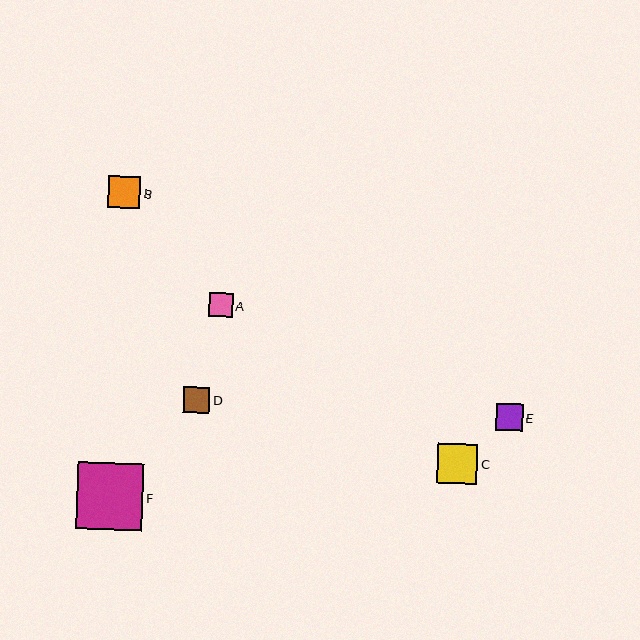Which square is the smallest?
Square A is the smallest with a size of approximately 24 pixels.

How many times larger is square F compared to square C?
Square F is approximately 1.7 times the size of square C.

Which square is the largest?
Square F is the largest with a size of approximately 66 pixels.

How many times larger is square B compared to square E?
Square B is approximately 1.2 times the size of square E.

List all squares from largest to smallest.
From largest to smallest: F, C, B, E, D, A.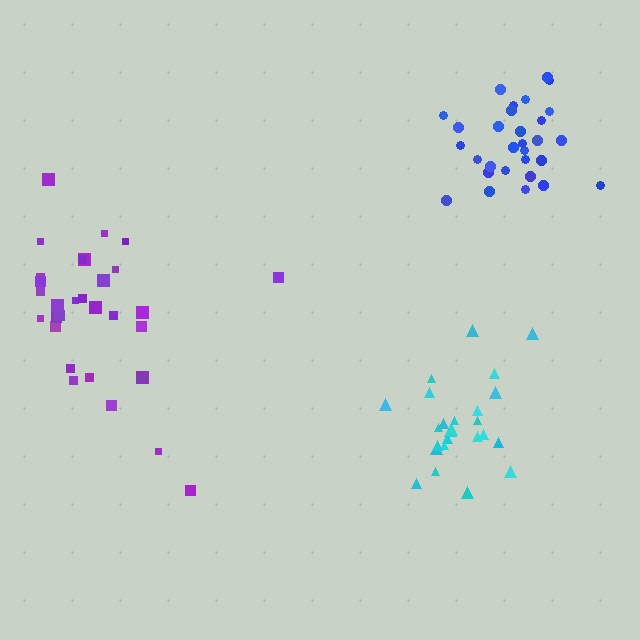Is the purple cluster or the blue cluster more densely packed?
Blue.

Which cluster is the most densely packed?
Cyan.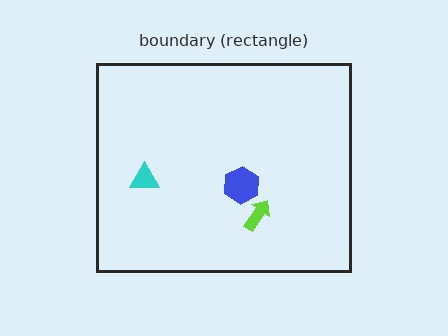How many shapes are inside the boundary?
3 inside, 0 outside.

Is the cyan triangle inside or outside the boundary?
Inside.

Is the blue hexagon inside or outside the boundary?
Inside.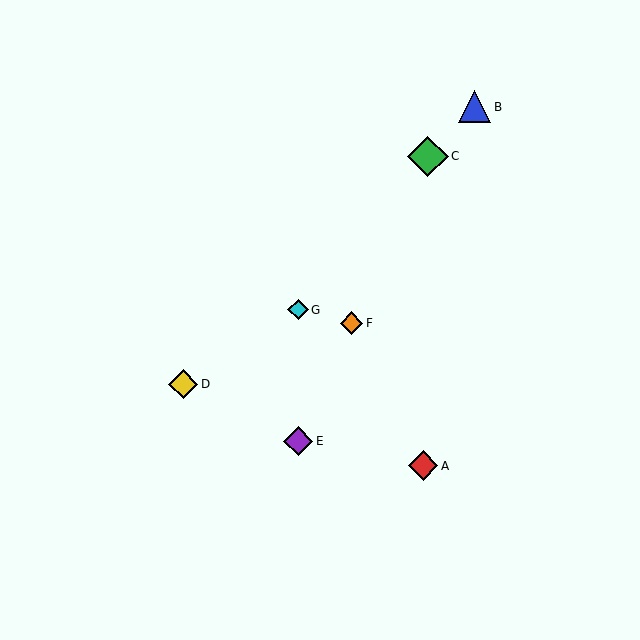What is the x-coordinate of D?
Object D is at x≈183.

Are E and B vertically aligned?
No, E is at x≈298 and B is at x≈474.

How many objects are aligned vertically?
2 objects (E, G) are aligned vertically.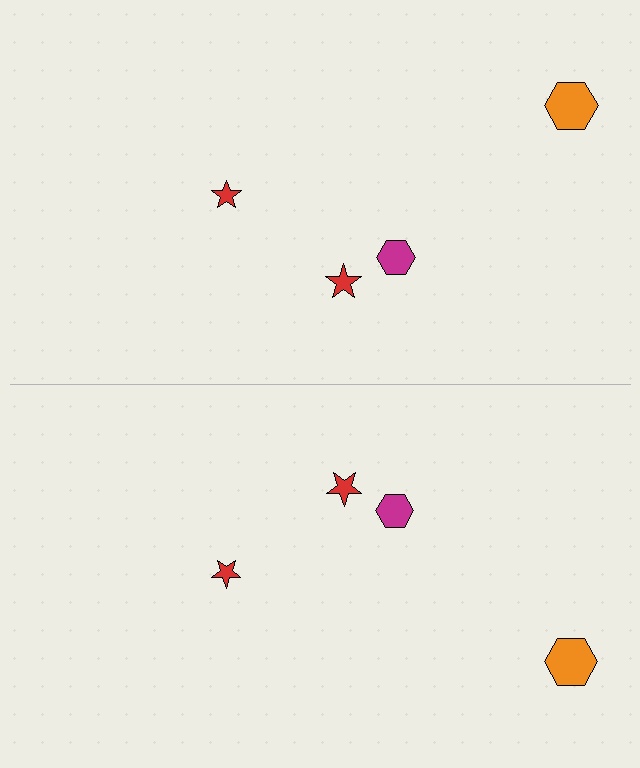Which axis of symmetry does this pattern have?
The pattern has a horizontal axis of symmetry running through the center of the image.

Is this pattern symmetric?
Yes, this pattern has bilateral (reflection) symmetry.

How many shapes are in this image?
There are 8 shapes in this image.